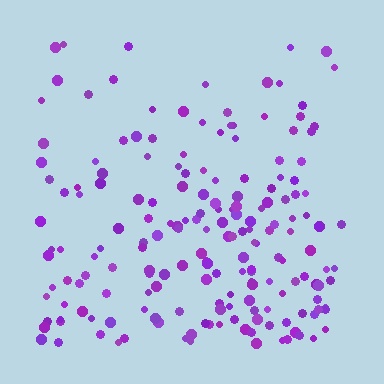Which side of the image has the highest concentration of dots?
The bottom.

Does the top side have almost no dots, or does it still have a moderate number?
Still a moderate number, just noticeably fewer than the bottom.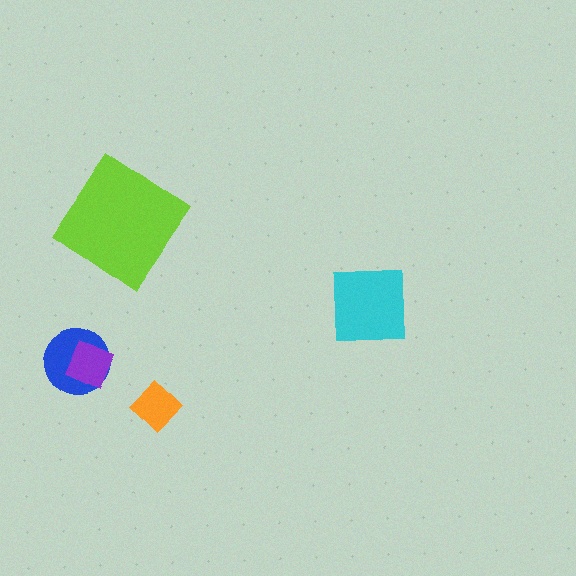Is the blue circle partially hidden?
Yes, it is partially covered by another shape.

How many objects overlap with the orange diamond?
0 objects overlap with the orange diamond.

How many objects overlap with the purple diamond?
1 object overlaps with the purple diamond.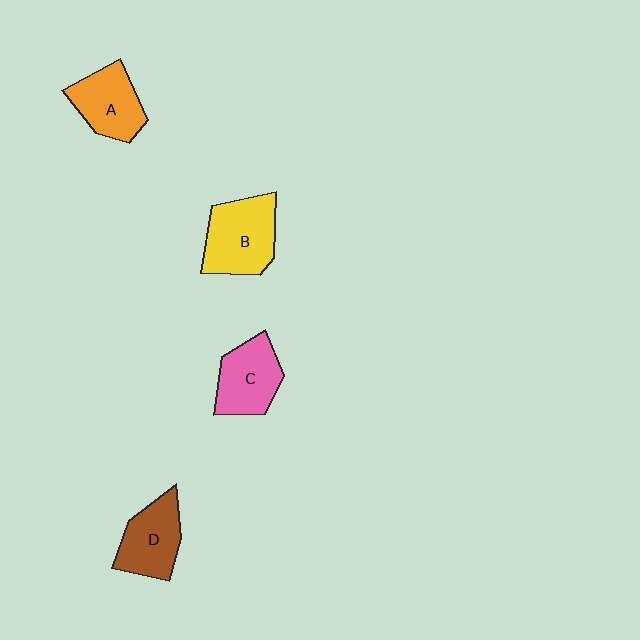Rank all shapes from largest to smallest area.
From largest to smallest: B (yellow), C (pink), D (brown), A (orange).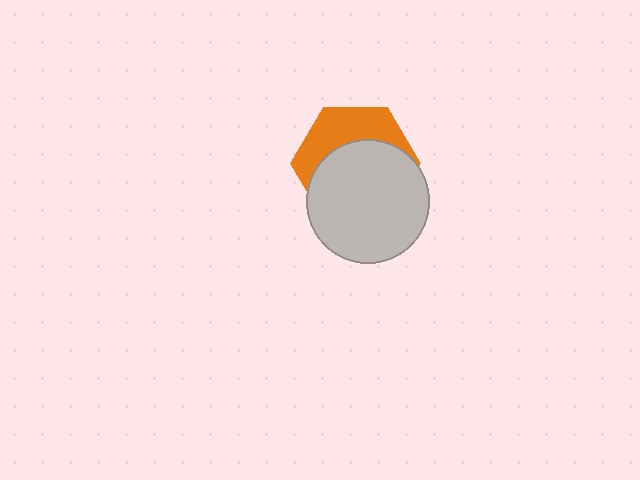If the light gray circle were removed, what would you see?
You would see the complete orange hexagon.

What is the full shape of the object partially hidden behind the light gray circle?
The partially hidden object is an orange hexagon.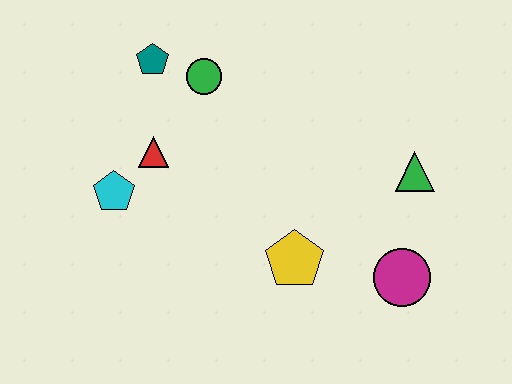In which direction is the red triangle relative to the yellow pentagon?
The red triangle is to the left of the yellow pentagon.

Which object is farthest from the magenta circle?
The teal pentagon is farthest from the magenta circle.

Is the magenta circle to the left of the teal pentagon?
No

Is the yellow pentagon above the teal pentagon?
No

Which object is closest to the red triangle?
The cyan pentagon is closest to the red triangle.